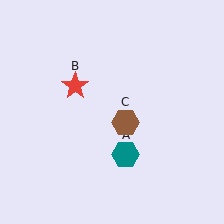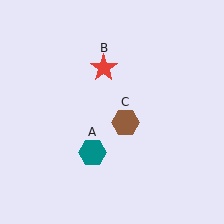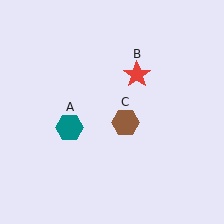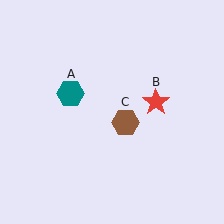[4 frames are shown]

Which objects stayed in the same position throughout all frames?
Brown hexagon (object C) remained stationary.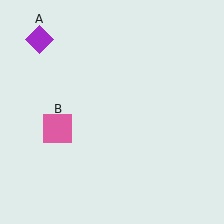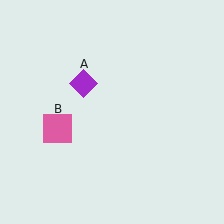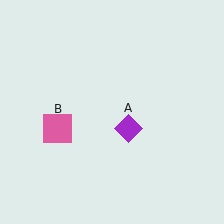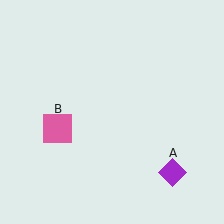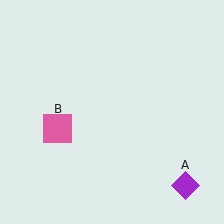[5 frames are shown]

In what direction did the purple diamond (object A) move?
The purple diamond (object A) moved down and to the right.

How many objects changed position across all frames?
1 object changed position: purple diamond (object A).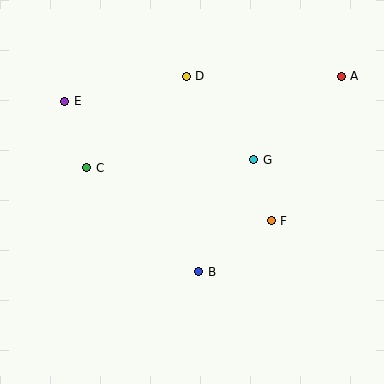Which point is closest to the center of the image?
Point G at (254, 160) is closest to the center.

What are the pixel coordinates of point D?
Point D is at (186, 76).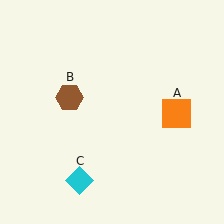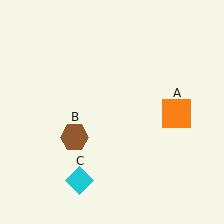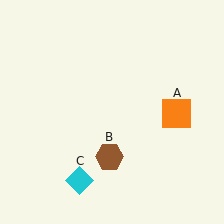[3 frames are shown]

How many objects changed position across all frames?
1 object changed position: brown hexagon (object B).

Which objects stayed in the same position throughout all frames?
Orange square (object A) and cyan diamond (object C) remained stationary.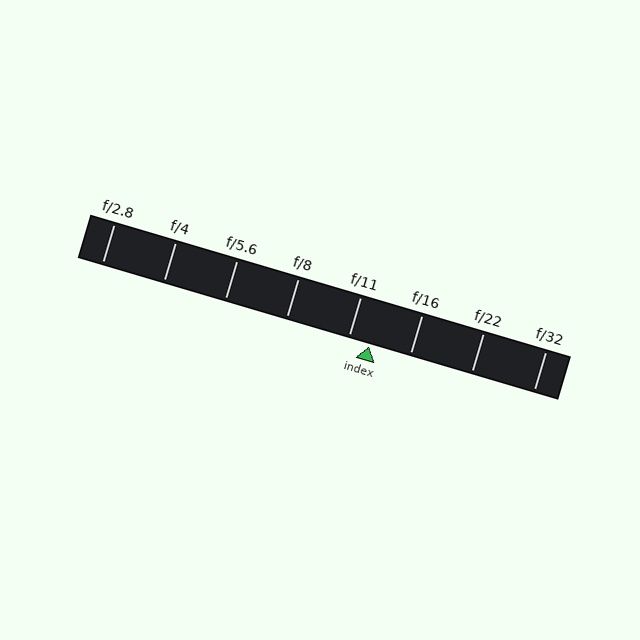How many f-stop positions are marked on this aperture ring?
There are 8 f-stop positions marked.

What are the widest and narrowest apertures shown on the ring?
The widest aperture shown is f/2.8 and the narrowest is f/32.